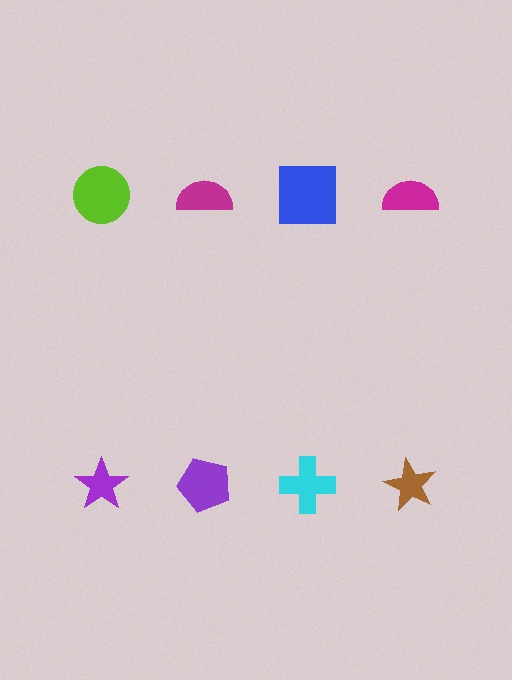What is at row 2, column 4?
A brown star.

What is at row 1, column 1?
A lime circle.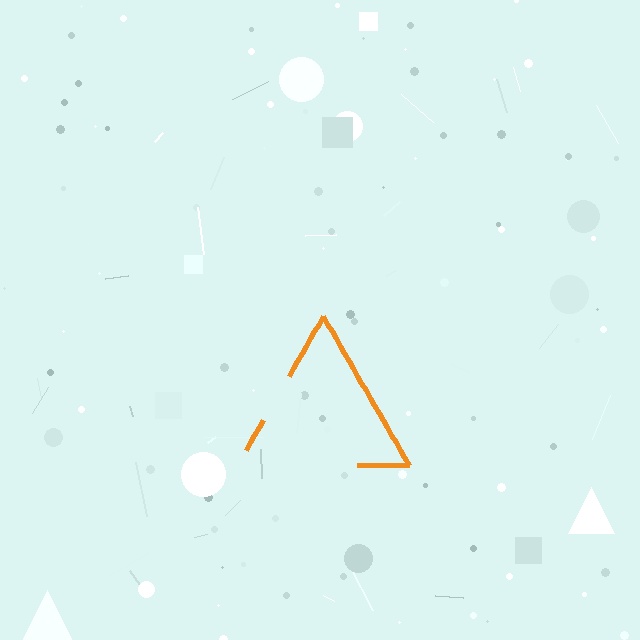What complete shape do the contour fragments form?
The contour fragments form a triangle.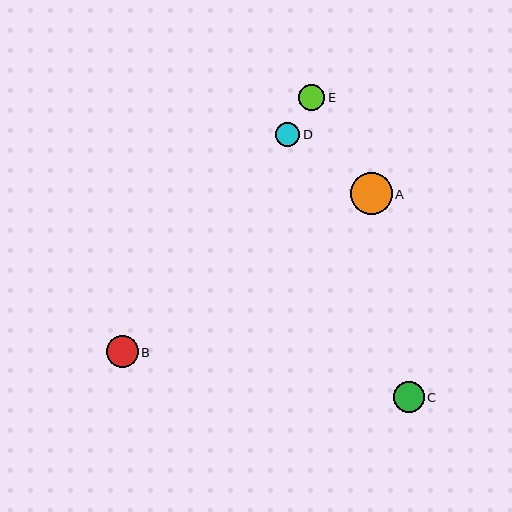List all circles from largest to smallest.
From largest to smallest: A, B, C, E, D.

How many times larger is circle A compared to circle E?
Circle A is approximately 1.6 times the size of circle E.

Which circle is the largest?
Circle A is the largest with a size of approximately 42 pixels.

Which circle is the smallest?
Circle D is the smallest with a size of approximately 24 pixels.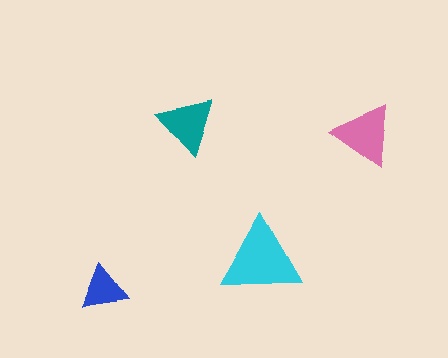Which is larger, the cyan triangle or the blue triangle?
The cyan one.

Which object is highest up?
The teal triangle is topmost.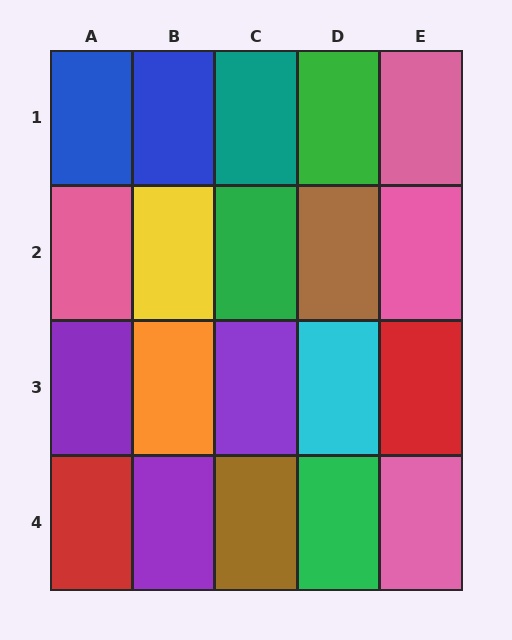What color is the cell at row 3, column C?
Purple.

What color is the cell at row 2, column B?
Yellow.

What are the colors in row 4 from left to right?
Red, purple, brown, green, pink.